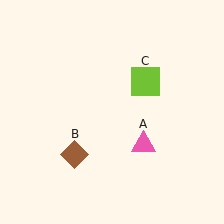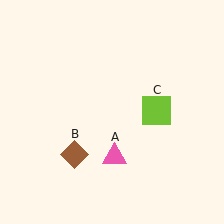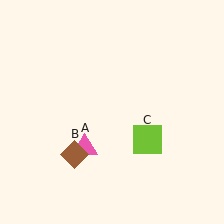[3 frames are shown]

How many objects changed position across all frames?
2 objects changed position: pink triangle (object A), lime square (object C).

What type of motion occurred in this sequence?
The pink triangle (object A), lime square (object C) rotated clockwise around the center of the scene.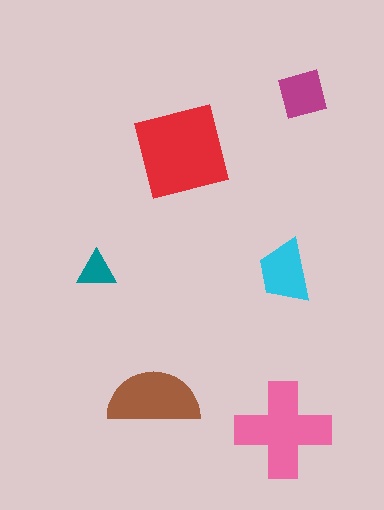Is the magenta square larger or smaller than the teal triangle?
Larger.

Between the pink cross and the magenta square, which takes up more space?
The pink cross.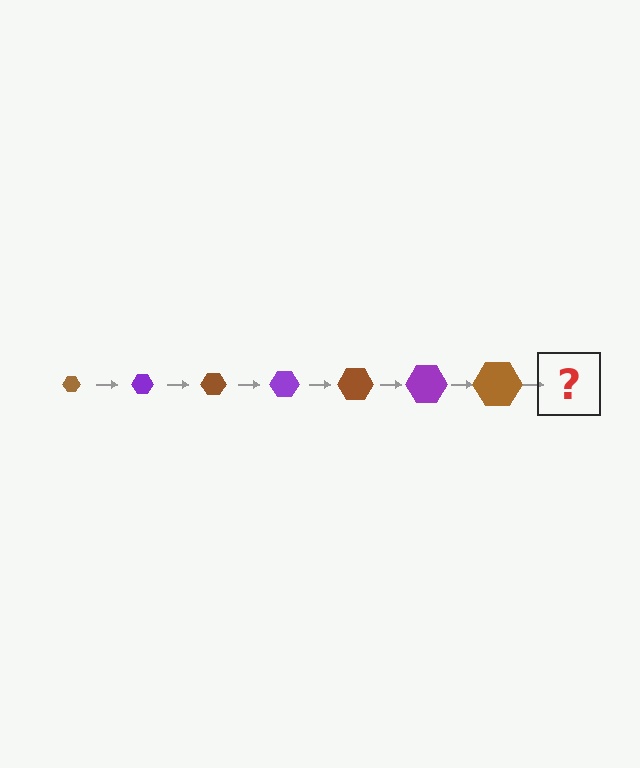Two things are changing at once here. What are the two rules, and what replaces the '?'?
The two rules are that the hexagon grows larger each step and the color cycles through brown and purple. The '?' should be a purple hexagon, larger than the previous one.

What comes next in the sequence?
The next element should be a purple hexagon, larger than the previous one.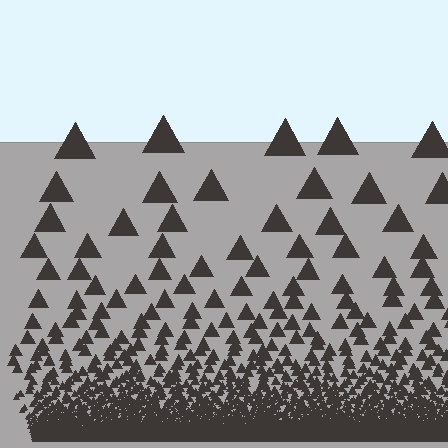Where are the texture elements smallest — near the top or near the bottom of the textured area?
Near the bottom.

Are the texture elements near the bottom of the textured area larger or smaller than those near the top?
Smaller. The gradient is inverted — elements near the bottom are smaller and denser.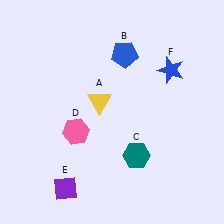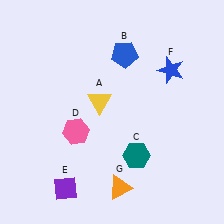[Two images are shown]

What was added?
An orange triangle (G) was added in Image 2.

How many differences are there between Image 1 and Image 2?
There is 1 difference between the two images.